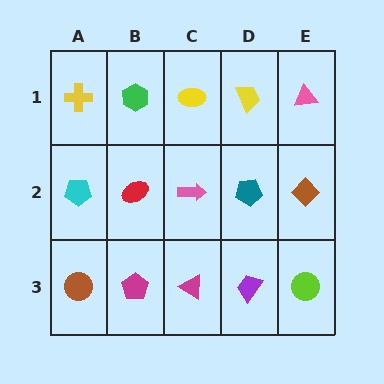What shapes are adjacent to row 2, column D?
A yellow trapezoid (row 1, column D), a purple trapezoid (row 3, column D), a pink arrow (row 2, column C), a brown diamond (row 2, column E).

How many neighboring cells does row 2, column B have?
4.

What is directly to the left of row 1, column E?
A yellow trapezoid.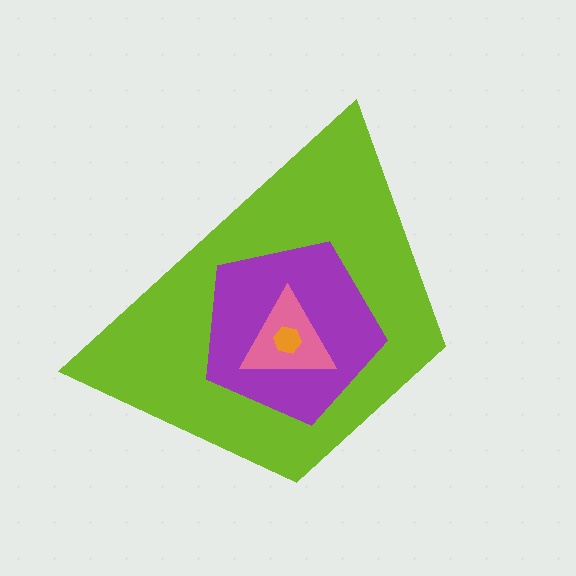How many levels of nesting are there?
4.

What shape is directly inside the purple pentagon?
The pink triangle.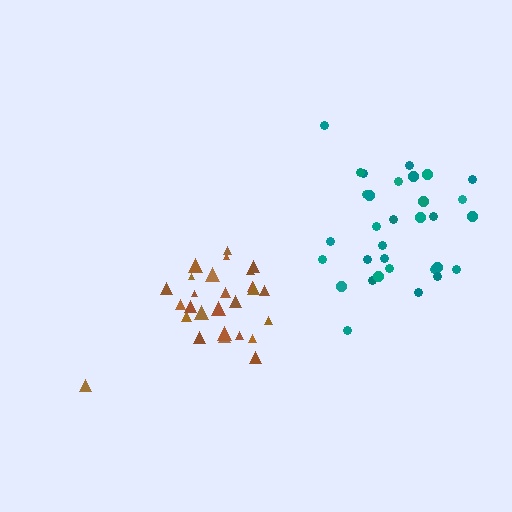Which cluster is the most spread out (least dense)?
Teal.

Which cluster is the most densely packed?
Brown.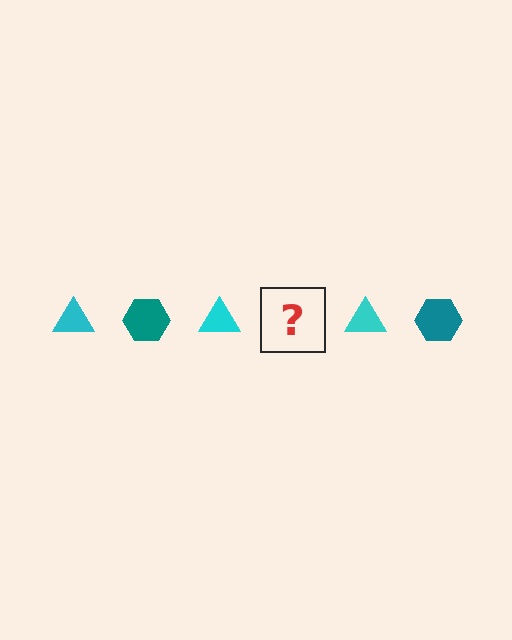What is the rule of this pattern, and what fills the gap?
The rule is that the pattern alternates between cyan triangle and teal hexagon. The gap should be filled with a teal hexagon.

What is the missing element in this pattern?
The missing element is a teal hexagon.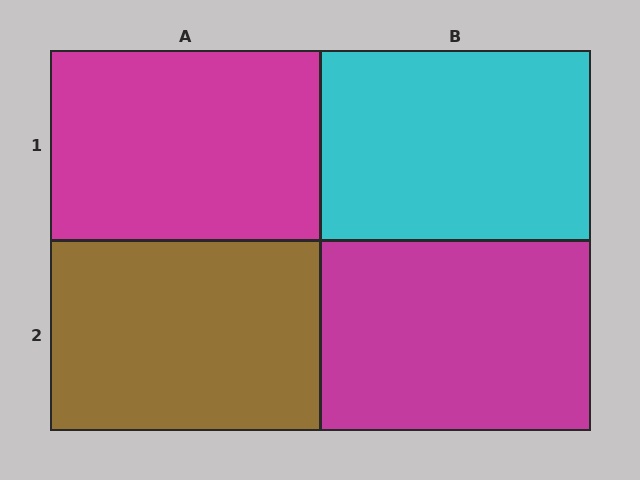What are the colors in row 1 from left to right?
Magenta, cyan.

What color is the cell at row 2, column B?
Magenta.